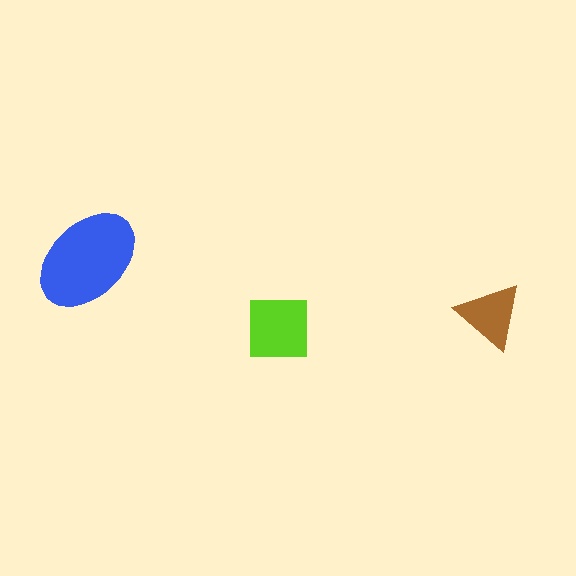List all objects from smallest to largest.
The brown triangle, the lime square, the blue ellipse.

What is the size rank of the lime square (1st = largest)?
2nd.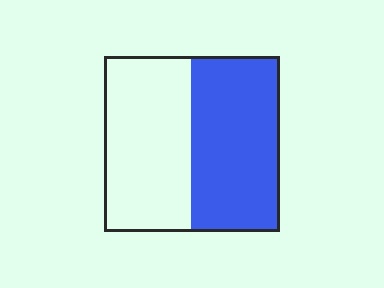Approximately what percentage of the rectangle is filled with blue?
Approximately 50%.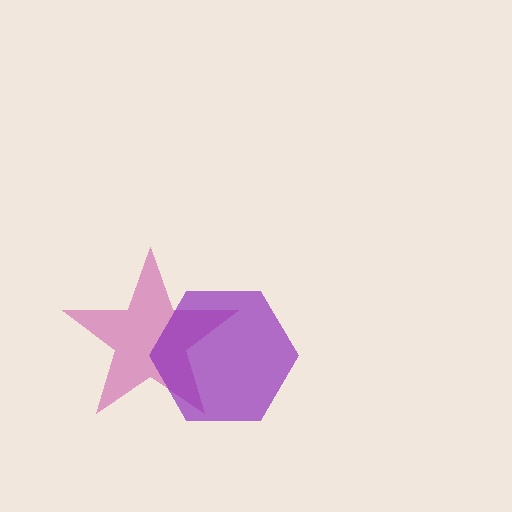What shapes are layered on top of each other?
The layered shapes are: a magenta star, a purple hexagon.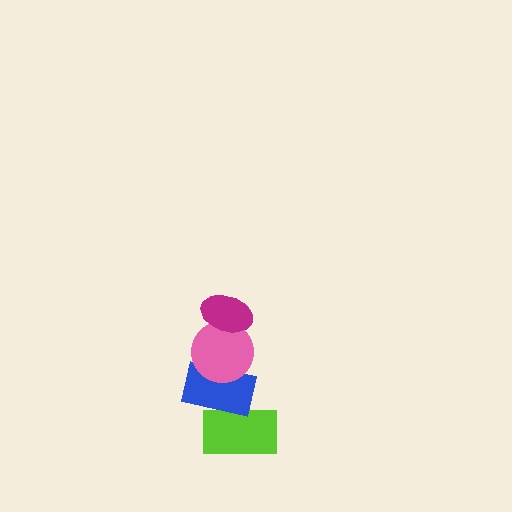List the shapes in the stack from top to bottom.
From top to bottom: the magenta ellipse, the pink circle, the blue rectangle, the lime rectangle.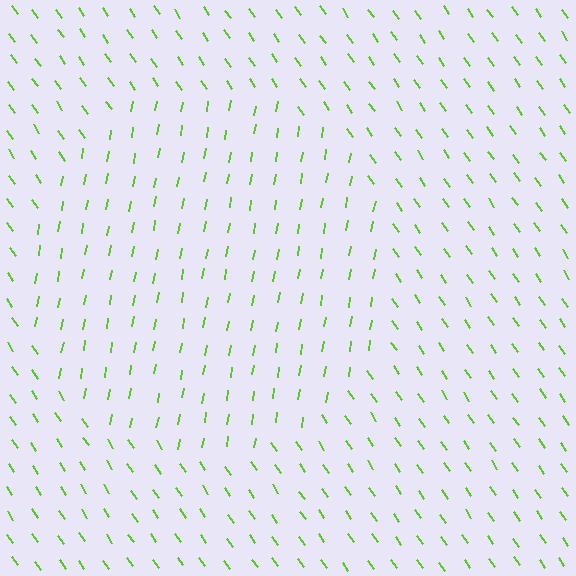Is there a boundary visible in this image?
Yes, there is a texture boundary formed by a change in line orientation.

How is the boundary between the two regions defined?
The boundary is defined purely by a change in line orientation (approximately 45 degrees difference). All lines are the same color and thickness.